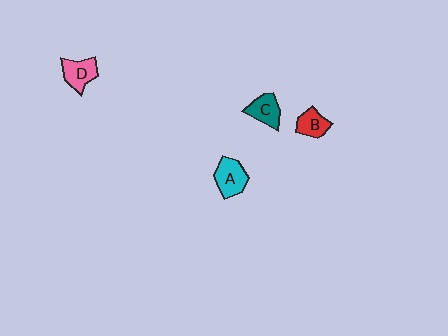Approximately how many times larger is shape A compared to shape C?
Approximately 1.2 times.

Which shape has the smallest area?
Shape B (red).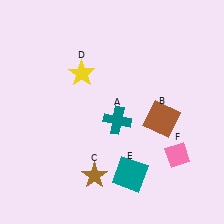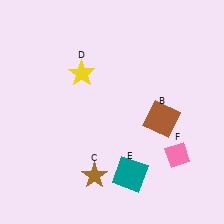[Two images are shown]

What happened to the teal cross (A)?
The teal cross (A) was removed in Image 2. It was in the bottom-right area of Image 1.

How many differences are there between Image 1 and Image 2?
There is 1 difference between the two images.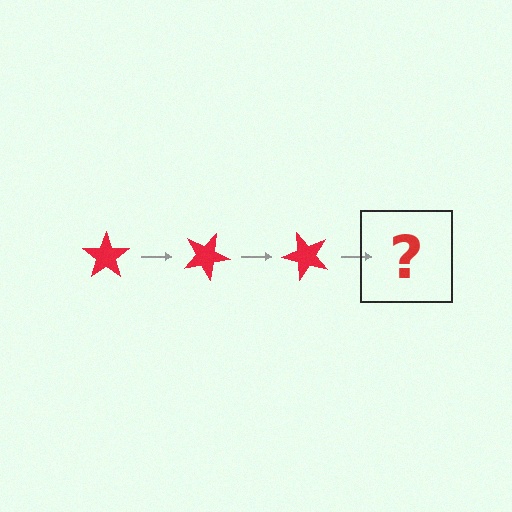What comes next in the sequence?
The next element should be a red star rotated 75 degrees.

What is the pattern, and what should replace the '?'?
The pattern is that the star rotates 25 degrees each step. The '?' should be a red star rotated 75 degrees.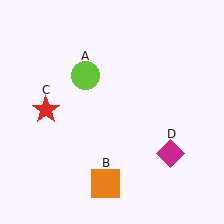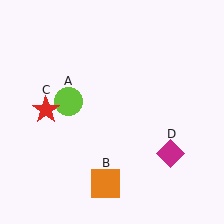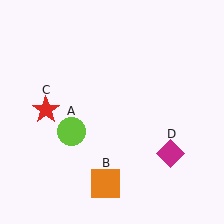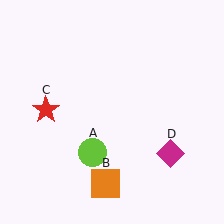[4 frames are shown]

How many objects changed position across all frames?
1 object changed position: lime circle (object A).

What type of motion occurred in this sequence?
The lime circle (object A) rotated counterclockwise around the center of the scene.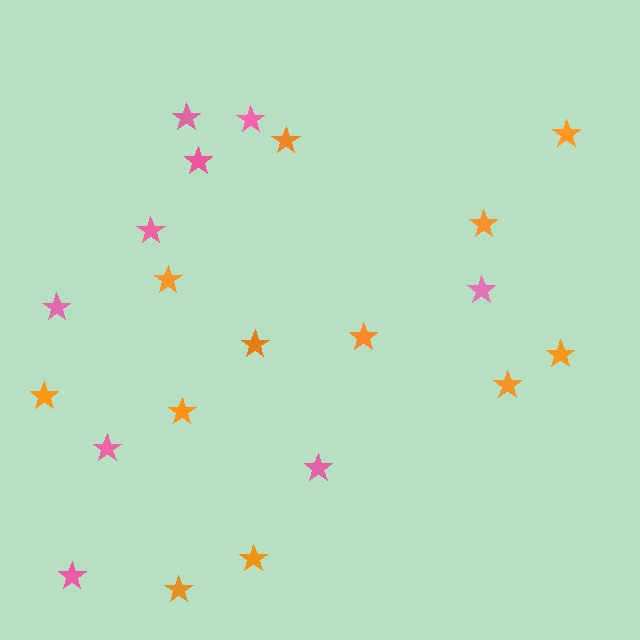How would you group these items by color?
There are 2 groups: one group of orange stars (12) and one group of pink stars (9).